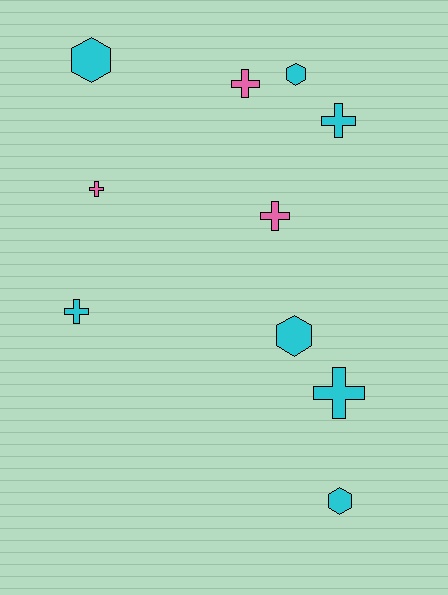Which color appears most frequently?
Cyan, with 7 objects.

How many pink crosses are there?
There are 3 pink crosses.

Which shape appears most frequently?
Cross, with 6 objects.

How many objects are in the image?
There are 10 objects.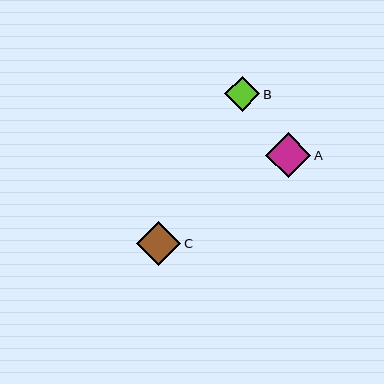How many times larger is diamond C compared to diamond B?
Diamond C is approximately 1.2 times the size of diamond B.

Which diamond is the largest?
Diamond A is the largest with a size of approximately 45 pixels.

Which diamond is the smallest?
Diamond B is the smallest with a size of approximately 35 pixels.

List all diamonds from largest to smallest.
From largest to smallest: A, C, B.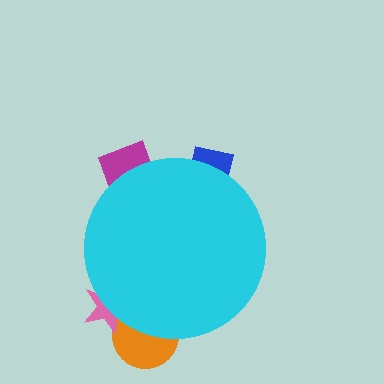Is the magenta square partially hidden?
Yes, the magenta square is partially hidden behind the cyan circle.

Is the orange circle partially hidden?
Yes, the orange circle is partially hidden behind the cyan circle.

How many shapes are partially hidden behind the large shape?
4 shapes are partially hidden.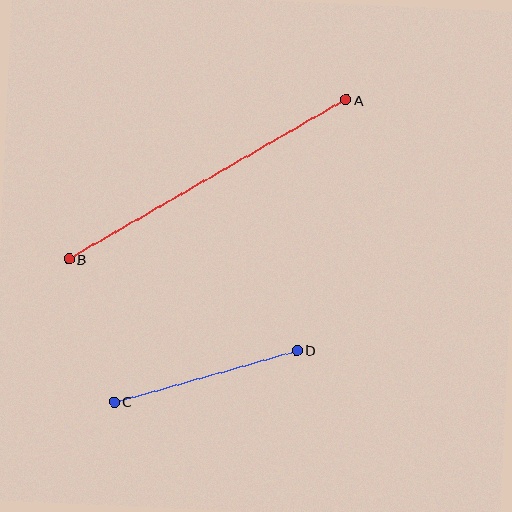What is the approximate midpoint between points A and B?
The midpoint is at approximately (208, 179) pixels.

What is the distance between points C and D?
The distance is approximately 190 pixels.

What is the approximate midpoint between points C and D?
The midpoint is at approximately (206, 376) pixels.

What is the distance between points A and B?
The distance is approximately 320 pixels.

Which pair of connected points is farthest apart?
Points A and B are farthest apart.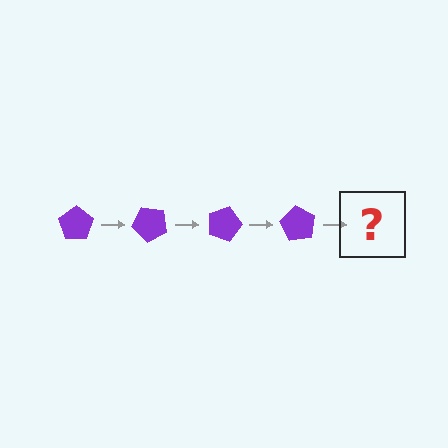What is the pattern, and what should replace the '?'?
The pattern is that the pentagon rotates 45 degrees each step. The '?' should be a purple pentagon rotated 180 degrees.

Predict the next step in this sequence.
The next step is a purple pentagon rotated 180 degrees.